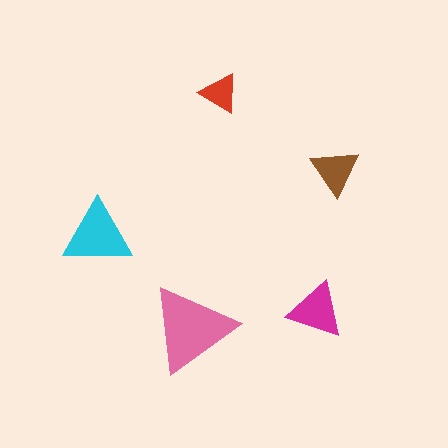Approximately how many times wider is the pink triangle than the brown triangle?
About 2 times wider.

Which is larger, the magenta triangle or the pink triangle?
The pink one.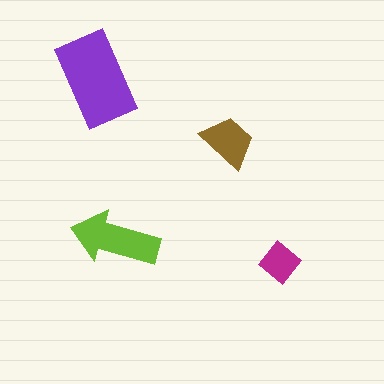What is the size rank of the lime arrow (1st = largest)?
2nd.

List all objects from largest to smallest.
The purple rectangle, the lime arrow, the brown trapezoid, the magenta diamond.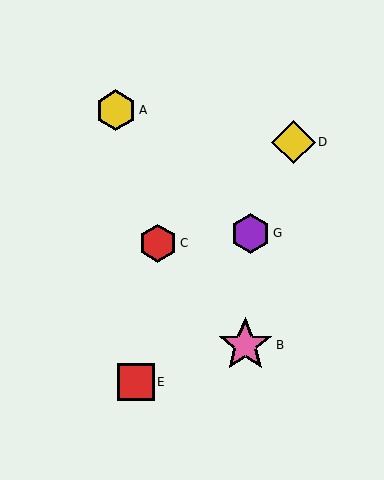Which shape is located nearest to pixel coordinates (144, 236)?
The red hexagon (labeled C) at (158, 243) is nearest to that location.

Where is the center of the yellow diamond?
The center of the yellow diamond is at (293, 142).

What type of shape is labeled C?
Shape C is a red hexagon.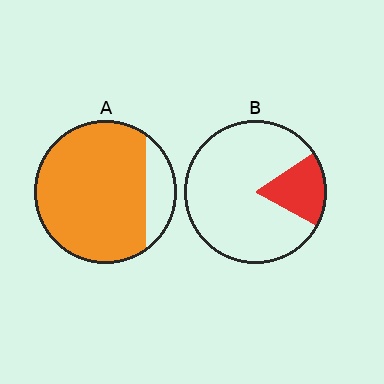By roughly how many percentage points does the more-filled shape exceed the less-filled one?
By roughly 65 percentage points (A over B).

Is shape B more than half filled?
No.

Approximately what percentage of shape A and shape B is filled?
A is approximately 85% and B is approximately 20%.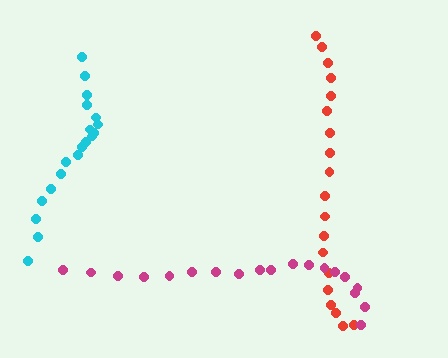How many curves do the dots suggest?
There are 3 distinct paths.